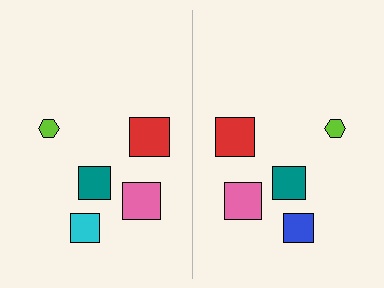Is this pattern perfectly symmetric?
No, the pattern is not perfectly symmetric. The blue square on the right side breaks the symmetry — its mirror counterpart is cyan.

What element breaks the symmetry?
The blue square on the right side breaks the symmetry — its mirror counterpart is cyan.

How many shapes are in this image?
There are 10 shapes in this image.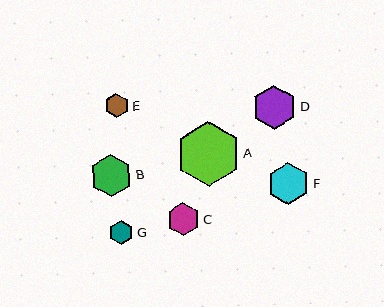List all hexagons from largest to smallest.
From largest to smallest: A, D, B, F, C, G, E.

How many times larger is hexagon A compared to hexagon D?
Hexagon A is approximately 1.5 times the size of hexagon D.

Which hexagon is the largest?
Hexagon A is the largest with a size of approximately 64 pixels.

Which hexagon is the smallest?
Hexagon E is the smallest with a size of approximately 24 pixels.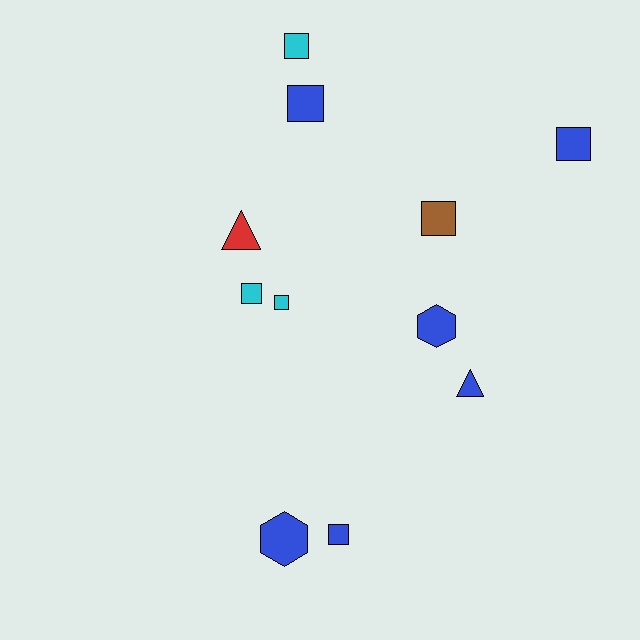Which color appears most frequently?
Blue, with 6 objects.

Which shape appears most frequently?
Square, with 7 objects.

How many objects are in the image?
There are 11 objects.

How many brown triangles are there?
There are no brown triangles.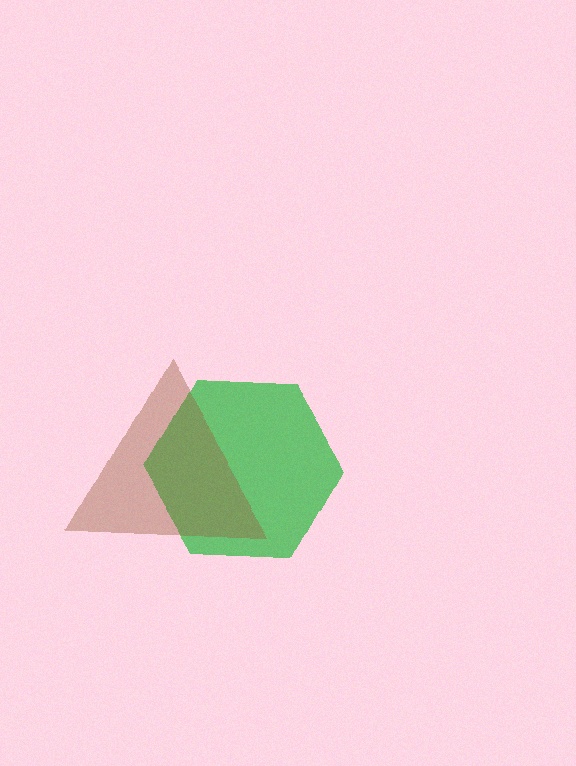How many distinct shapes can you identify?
There are 2 distinct shapes: a green hexagon, a brown triangle.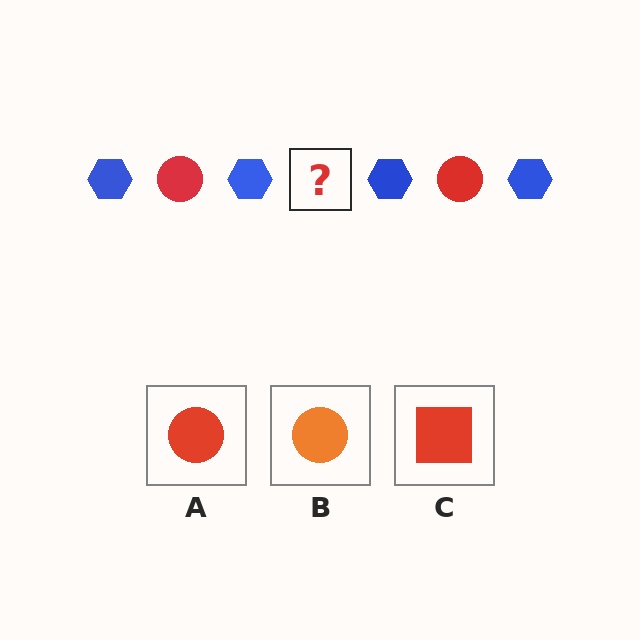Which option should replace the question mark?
Option A.